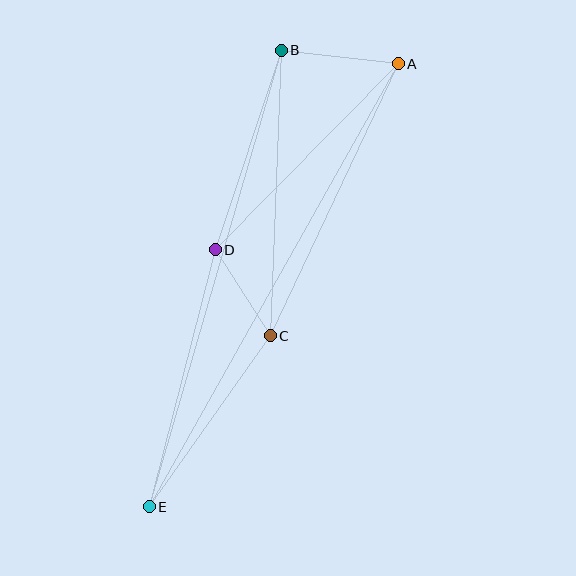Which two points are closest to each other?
Points C and D are closest to each other.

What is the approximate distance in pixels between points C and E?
The distance between C and E is approximately 209 pixels.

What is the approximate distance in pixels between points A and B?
The distance between A and B is approximately 118 pixels.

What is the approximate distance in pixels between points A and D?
The distance between A and D is approximately 261 pixels.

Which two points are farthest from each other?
Points A and E are farthest from each other.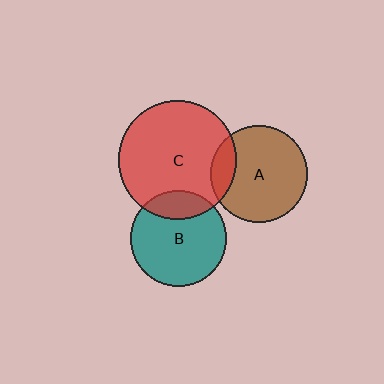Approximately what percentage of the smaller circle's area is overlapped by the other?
Approximately 20%.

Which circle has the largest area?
Circle C (red).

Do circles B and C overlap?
Yes.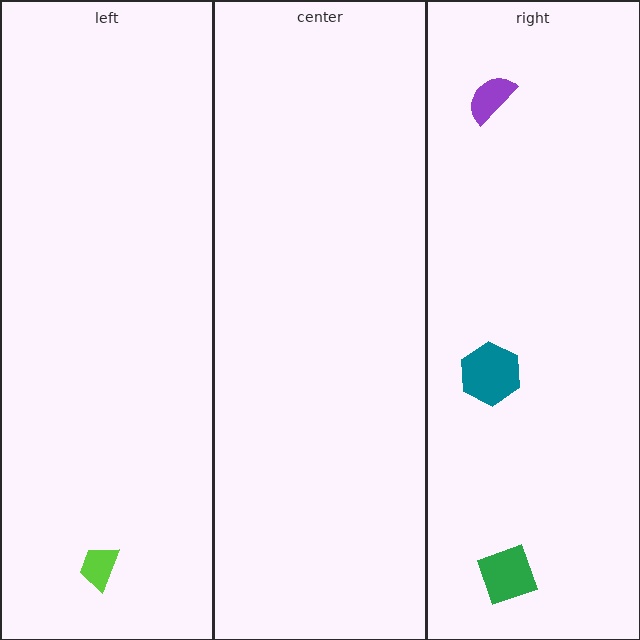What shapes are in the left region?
The lime trapezoid.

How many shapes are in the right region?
3.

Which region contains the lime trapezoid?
The left region.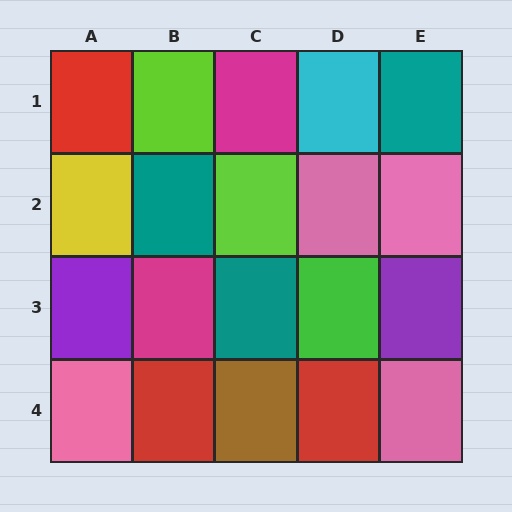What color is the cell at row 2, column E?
Pink.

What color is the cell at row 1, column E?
Teal.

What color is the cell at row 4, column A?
Pink.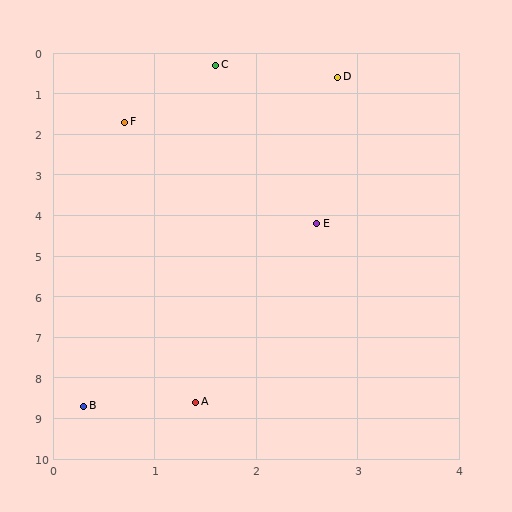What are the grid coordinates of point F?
Point F is at approximately (0.7, 1.7).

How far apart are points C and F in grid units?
Points C and F are about 1.7 grid units apart.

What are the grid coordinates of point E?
Point E is at approximately (2.6, 4.2).